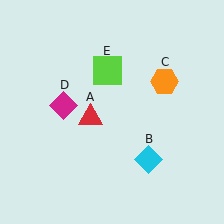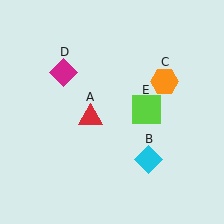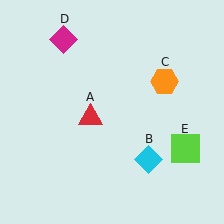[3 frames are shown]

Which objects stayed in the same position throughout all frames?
Red triangle (object A) and cyan diamond (object B) and orange hexagon (object C) remained stationary.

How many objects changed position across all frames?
2 objects changed position: magenta diamond (object D), lime square (object E).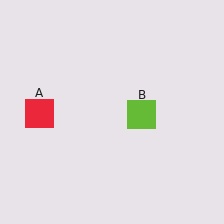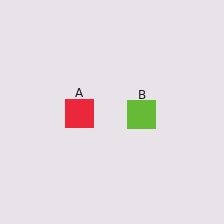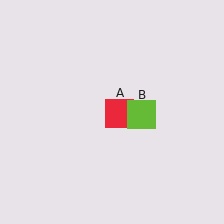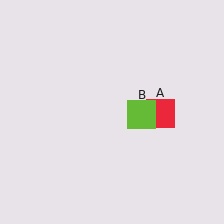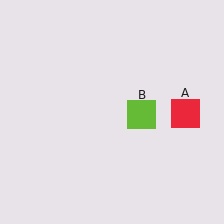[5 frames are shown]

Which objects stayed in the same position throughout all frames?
Lime square (object B) remained stationary.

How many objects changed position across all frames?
1 object changed position: red square (object A).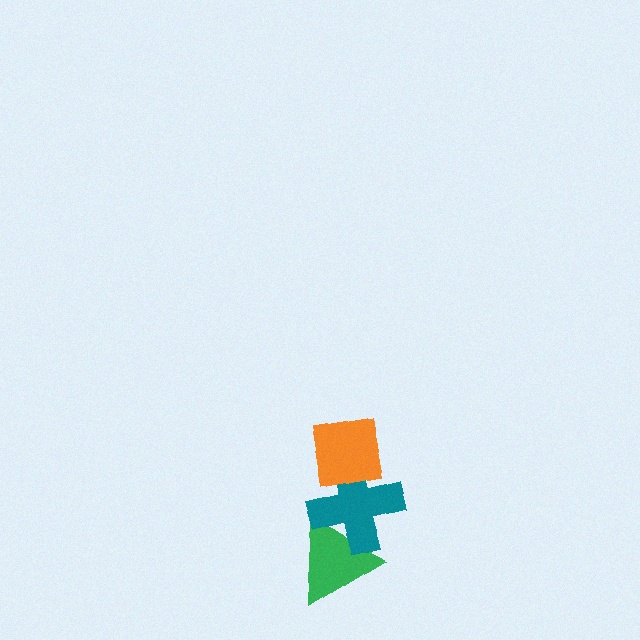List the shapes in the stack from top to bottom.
From top to bottom: the orange square, the teal cross, the green triangle.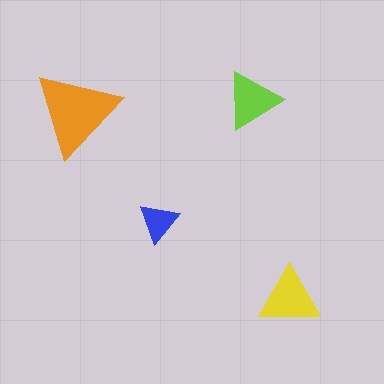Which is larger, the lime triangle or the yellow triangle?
The yellow one.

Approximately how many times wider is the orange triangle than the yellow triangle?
About 1.5 times wider.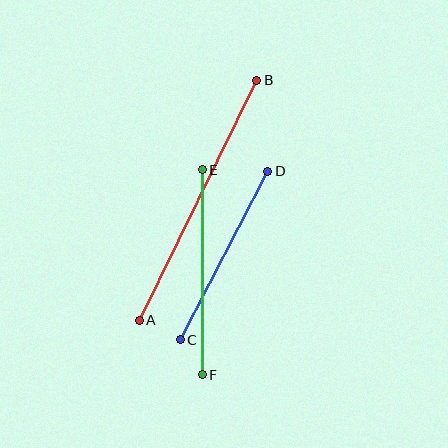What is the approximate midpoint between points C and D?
The midpoint is at approximately (224, 256) pixels.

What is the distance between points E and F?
The distance is approximately 205 pixels.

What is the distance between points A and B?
The distance is approximately 267 pixels.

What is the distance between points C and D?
The distance is approximately 189 pixels.